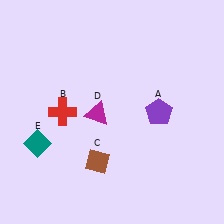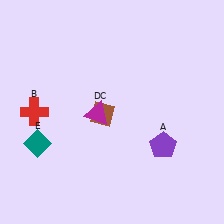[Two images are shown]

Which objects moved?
The objects that moved are: the purple pentagon (A), the red cross (B), the brown diamond (C).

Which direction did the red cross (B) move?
The red cross (B) moved left.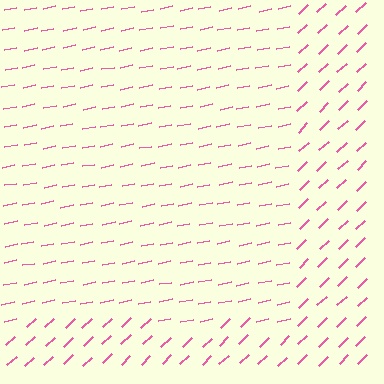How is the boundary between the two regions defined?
The boundary is defined purely by a change in line orientation (approximately 33 degrees difference). All lines are the same color and thickness.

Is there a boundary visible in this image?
Yes, there is a texture boundary formed by a change in line orientation.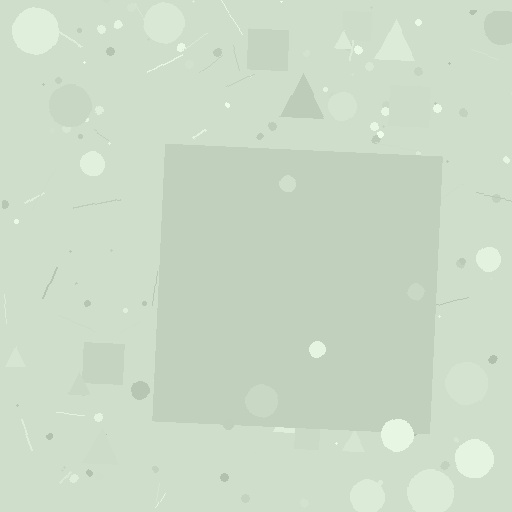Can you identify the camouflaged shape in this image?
The camouflaged shape is a square.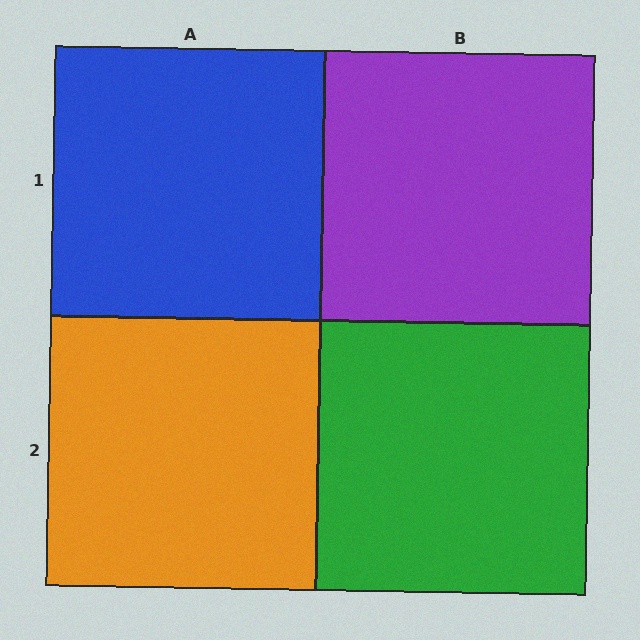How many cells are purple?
1 cell is purple.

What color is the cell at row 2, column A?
Orange.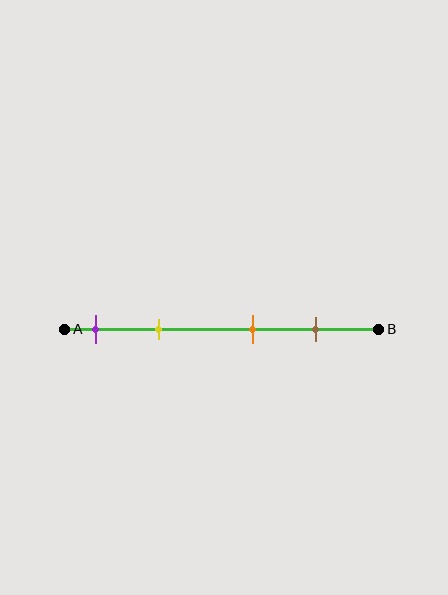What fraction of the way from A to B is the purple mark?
The purple mark is approximately 10% (0.1) of the way from A to B.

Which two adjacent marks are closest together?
The purple and yellow marks are the closest adjacent pair.